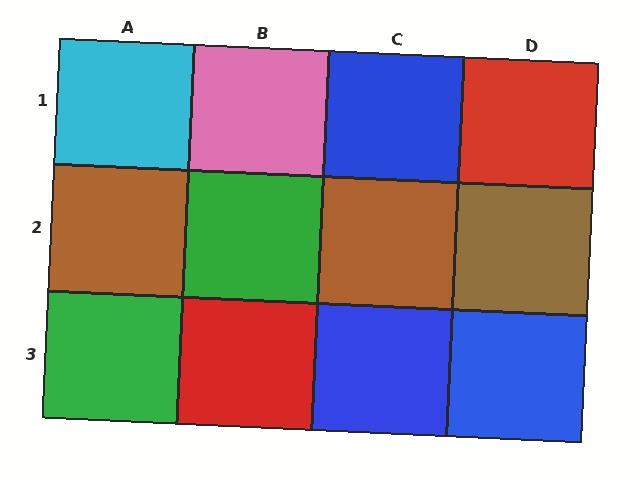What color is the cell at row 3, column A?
Green.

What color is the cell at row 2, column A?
Brown.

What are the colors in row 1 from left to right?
Cyan, pink, blue, red.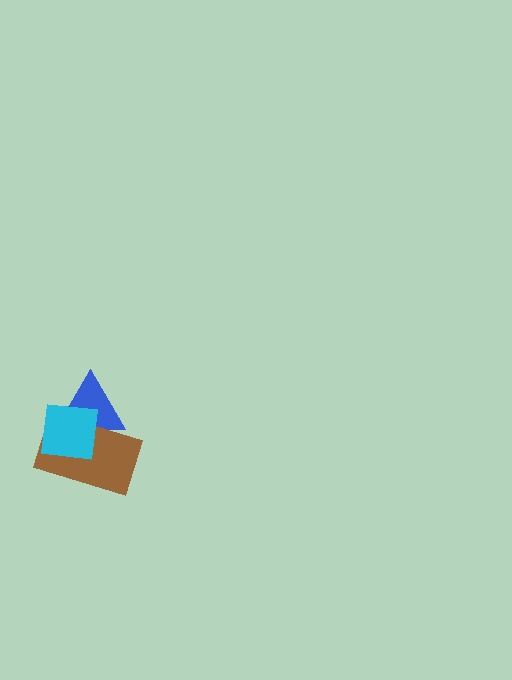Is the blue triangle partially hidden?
Yes, it is partially covered by another shape.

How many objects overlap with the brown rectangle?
2 objects overlap with the brown rectangle.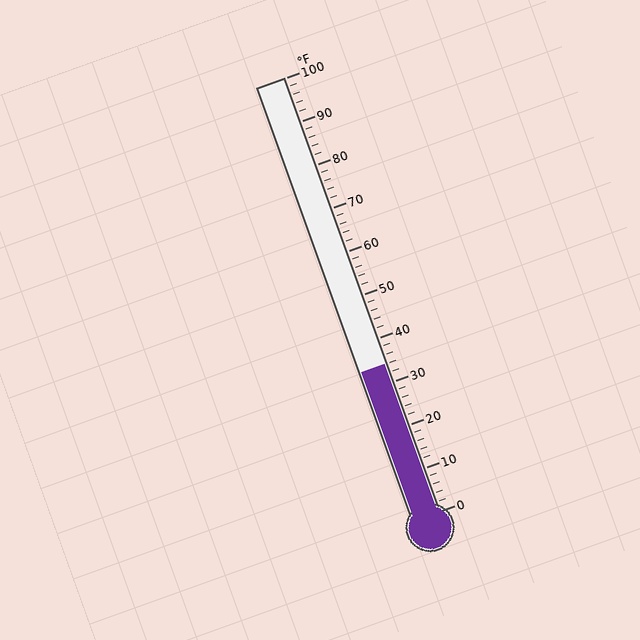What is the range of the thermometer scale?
The thermometer scale ranges from 0°F to 100°F.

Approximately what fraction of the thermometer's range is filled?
The thermometer is filled to approximately 35% of its range.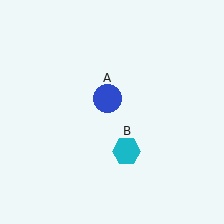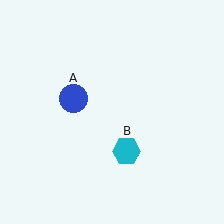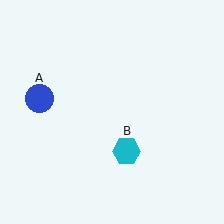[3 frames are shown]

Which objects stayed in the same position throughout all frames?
Cyan hexagon (object B) remained stationary.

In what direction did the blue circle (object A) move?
The blue circle (object A) moved left.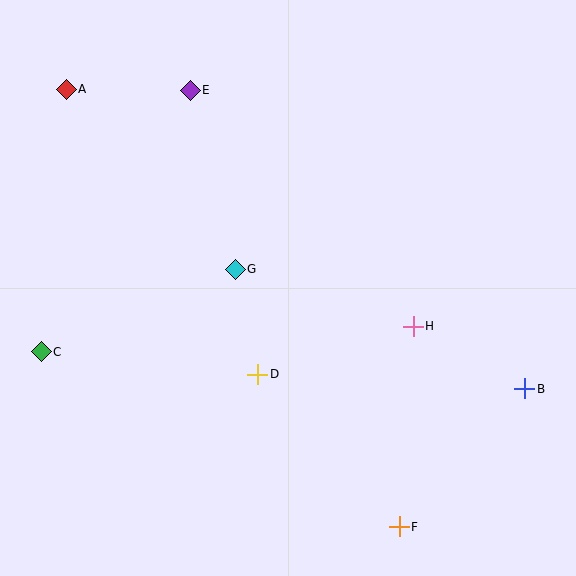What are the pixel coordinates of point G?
Point G is at (235, 269).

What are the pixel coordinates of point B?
Point B is at (525, 389).